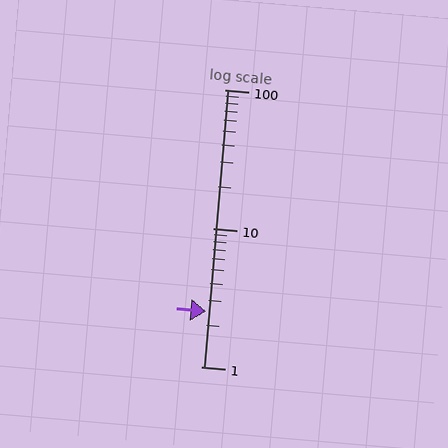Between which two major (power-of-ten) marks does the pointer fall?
The pointer is between 1 and 10.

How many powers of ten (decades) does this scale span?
The scale spans 2 decades, from 1 to 100.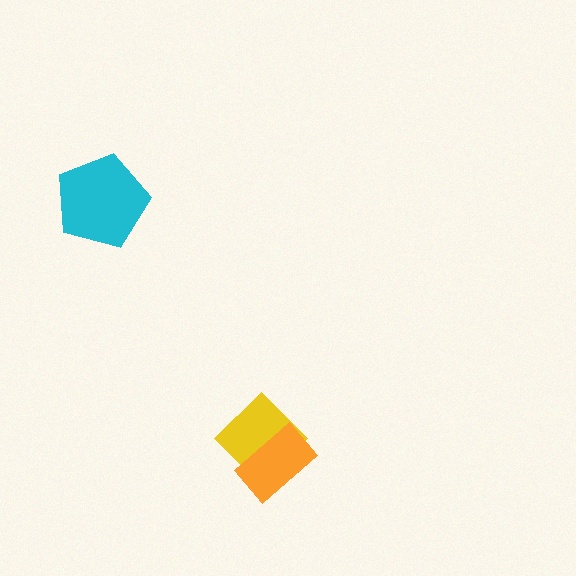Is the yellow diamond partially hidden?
Yes, it is partially covered by another shape.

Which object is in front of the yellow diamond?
The orange rectangle is in front of the yellow diamond.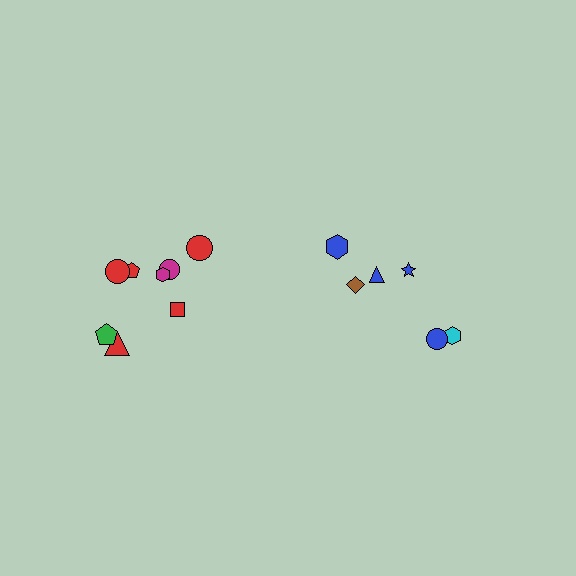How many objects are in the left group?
There are 8 objects.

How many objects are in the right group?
There are 6 objects.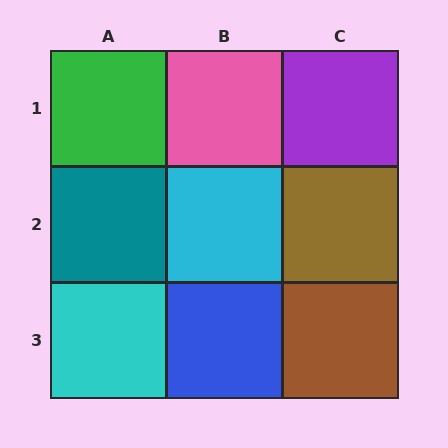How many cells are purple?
1 cell is purple.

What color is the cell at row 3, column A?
Cyan.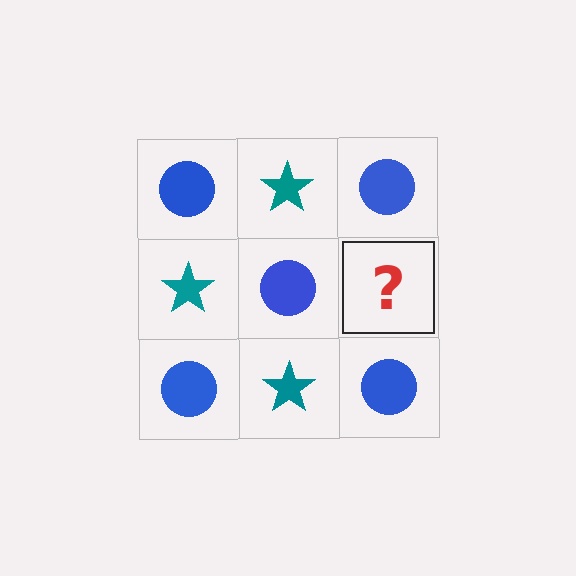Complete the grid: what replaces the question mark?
The question mark should be replaced with a teal star.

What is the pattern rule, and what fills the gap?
The rule is that it alternates blue circle and teal star in a checkerboard pattern. The gap should be filled with a teal star.